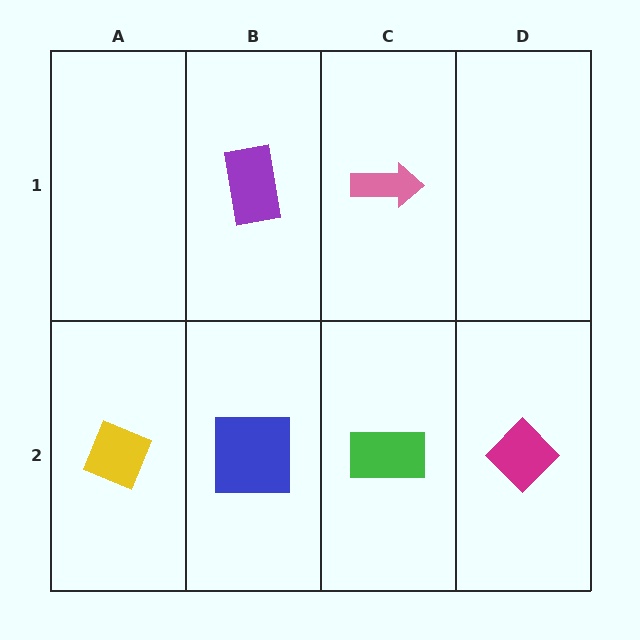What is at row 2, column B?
A blue square.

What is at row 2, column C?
A green rectangle.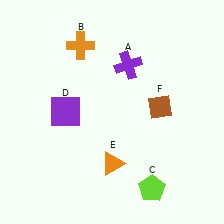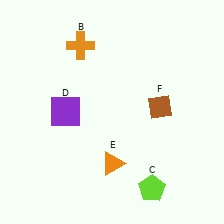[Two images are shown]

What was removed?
The purple cross (A) was removed in Image 2.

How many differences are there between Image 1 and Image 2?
There is 1 difference between the two images.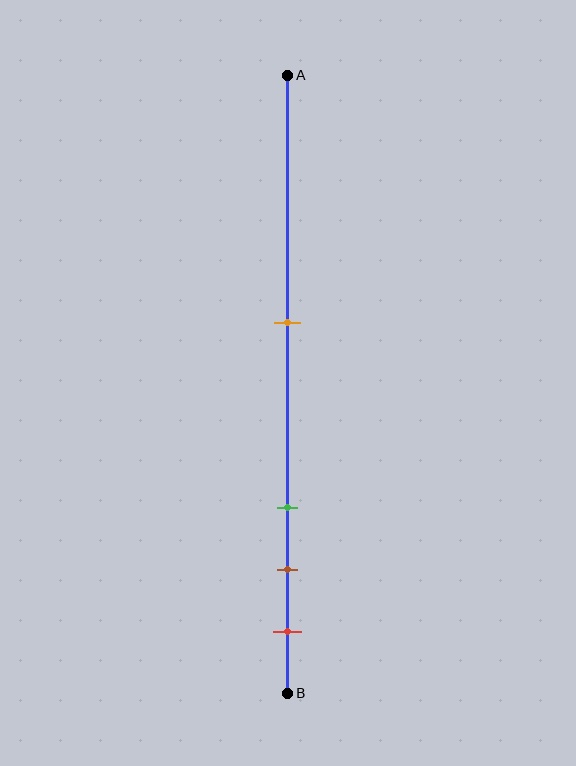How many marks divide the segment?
There are 4 marks dividing the segment.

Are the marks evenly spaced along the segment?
No, the marks are not evenly spaced.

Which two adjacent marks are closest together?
The brown and red marks are the closest adjacent pair.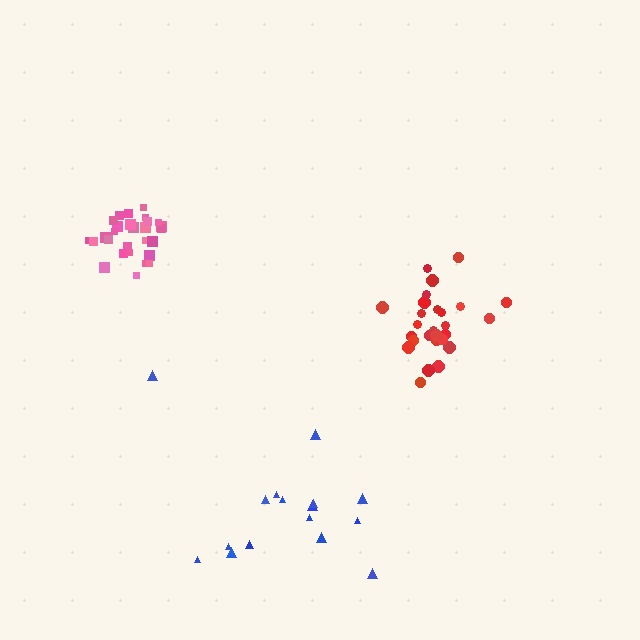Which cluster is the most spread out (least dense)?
Blue.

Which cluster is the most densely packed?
Pink.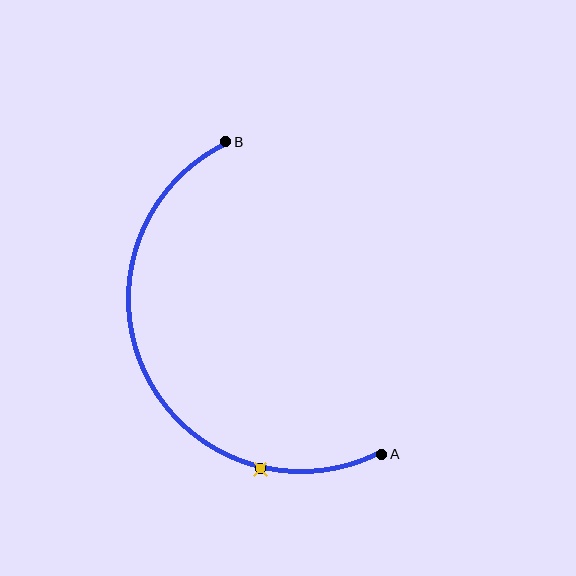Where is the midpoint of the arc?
The arc midpoint is the point on the curve farthest from the straight line joining A and B. It sits to the left of that line.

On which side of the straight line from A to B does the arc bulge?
The arc bulges to the left of the straight line connecting A and B.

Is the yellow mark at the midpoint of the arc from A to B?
No. The yellow mark lies on the arc but is closer to endpoint A. The arc midpoint would be at the point on the curve equidistant along the arc from both A and B.